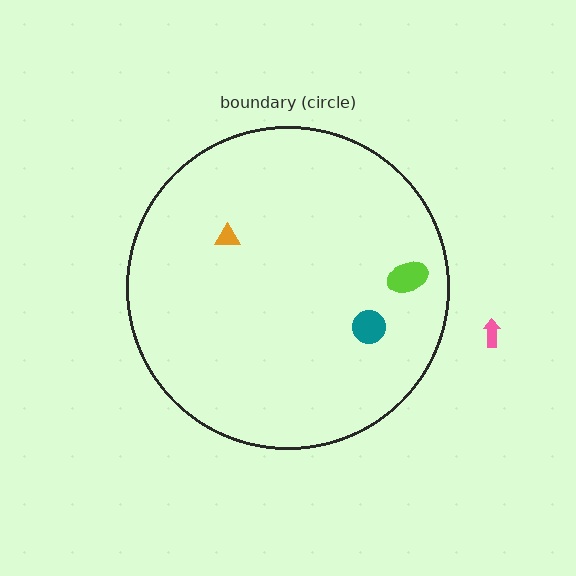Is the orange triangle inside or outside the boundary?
Inside.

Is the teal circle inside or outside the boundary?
Inside.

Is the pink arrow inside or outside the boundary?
Outside.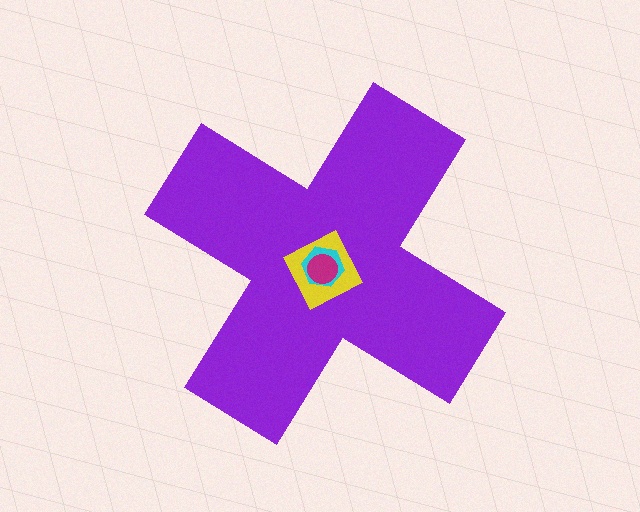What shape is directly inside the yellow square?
The cyan hexagon.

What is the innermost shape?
The magenta circle.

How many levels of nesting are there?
4.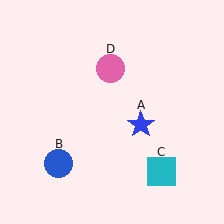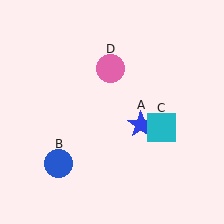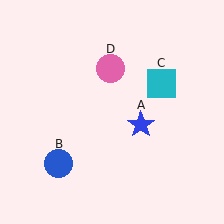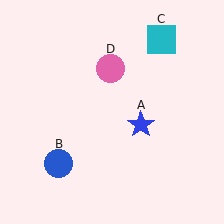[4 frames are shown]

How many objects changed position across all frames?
1 object changed position: cyan square (object C).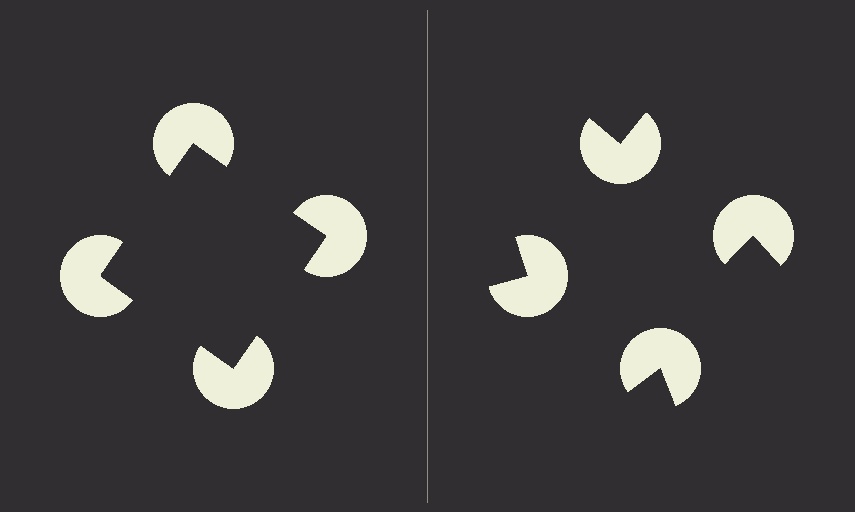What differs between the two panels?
The pac-man discs are positioned identically on both sides; only the wedge orientations differ. On the left they align to a square; on the right they are misaligned.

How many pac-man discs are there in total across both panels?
8 — 4 on each side.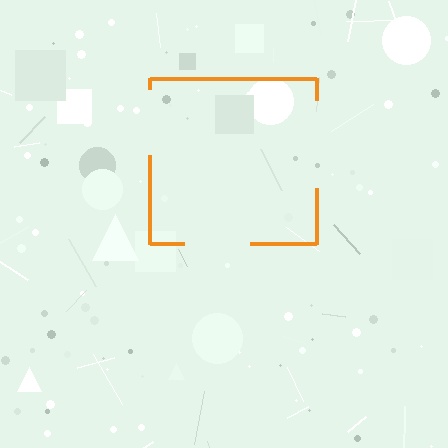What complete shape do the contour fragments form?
The contour fragments form a square.